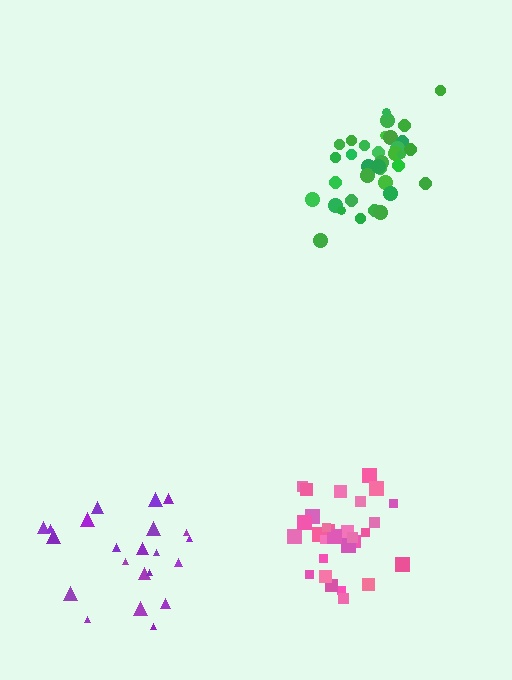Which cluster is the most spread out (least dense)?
Purple.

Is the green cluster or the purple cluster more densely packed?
Green.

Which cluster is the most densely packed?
Green.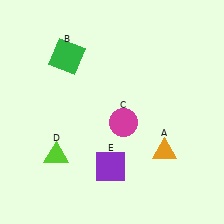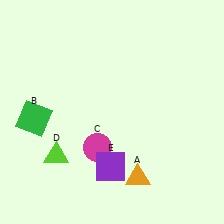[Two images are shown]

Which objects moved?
The objects that moved are: the orange triangle (A), the green square (B), the magenta circle (C).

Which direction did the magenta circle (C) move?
The magenta circle (C) moved left.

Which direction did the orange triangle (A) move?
The orange triangle (A) moved left.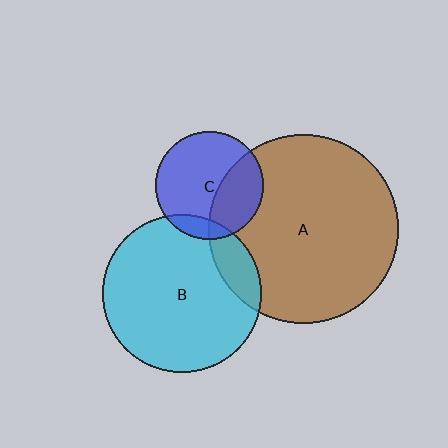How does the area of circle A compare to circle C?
Approximately 3.0 times.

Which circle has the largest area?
Circle A (brown).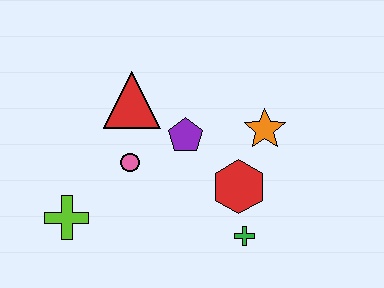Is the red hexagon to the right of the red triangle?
Yes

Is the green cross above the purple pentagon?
No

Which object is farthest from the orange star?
The lime cross is farthest from the orange star.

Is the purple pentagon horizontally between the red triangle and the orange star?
Yes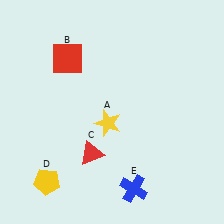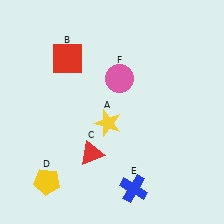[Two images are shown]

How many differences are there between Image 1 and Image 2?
There is 1 difference between the two images.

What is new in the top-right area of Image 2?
A pink circle (F) was added in the top-right area of Image 2.